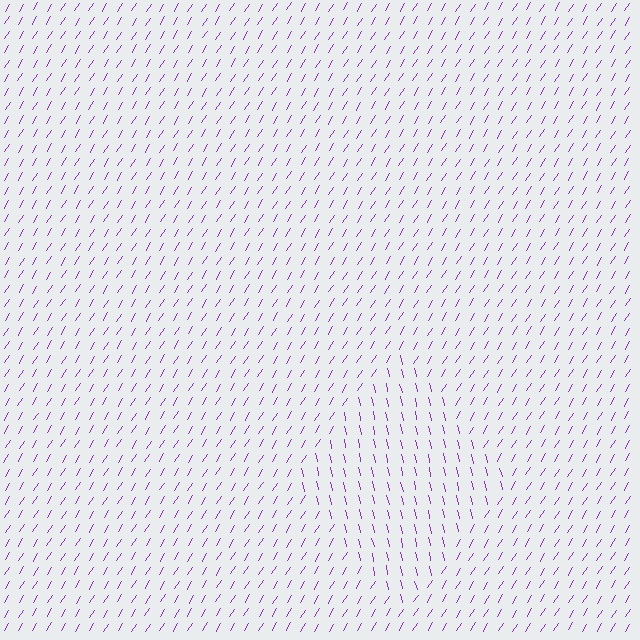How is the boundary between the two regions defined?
The boundary is defined purely by a change in line orientation (approximately 45 degrees difference). All lines are the same color and thickness.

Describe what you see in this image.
The image is filled with small purple line segments. A diamond region in the image has lines oriented differently from the surrounding lines, creating a visible texture boundary.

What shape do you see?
I see a diamond.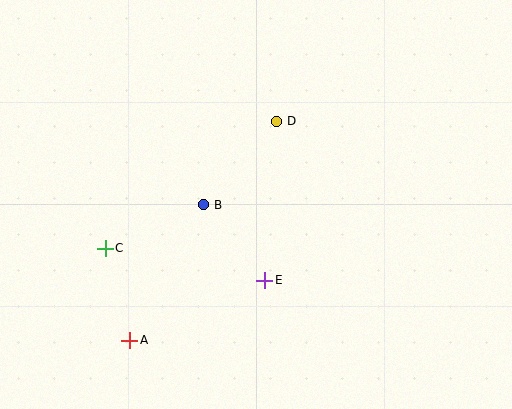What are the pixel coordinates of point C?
Point C is at (105, 248).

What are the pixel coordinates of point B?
Point B is at (204, 205).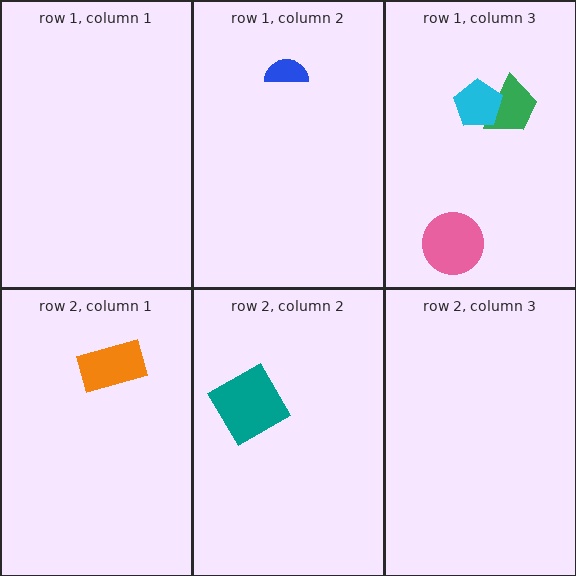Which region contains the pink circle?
The row 1, column 3 region.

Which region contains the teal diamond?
The row 2, column 2 region.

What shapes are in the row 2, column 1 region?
The orange rectangle.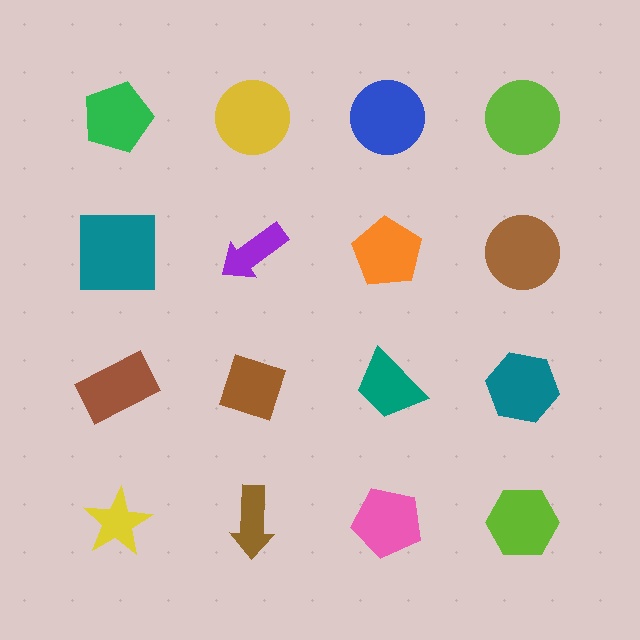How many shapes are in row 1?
4 shapes.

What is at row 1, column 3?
A blue circle.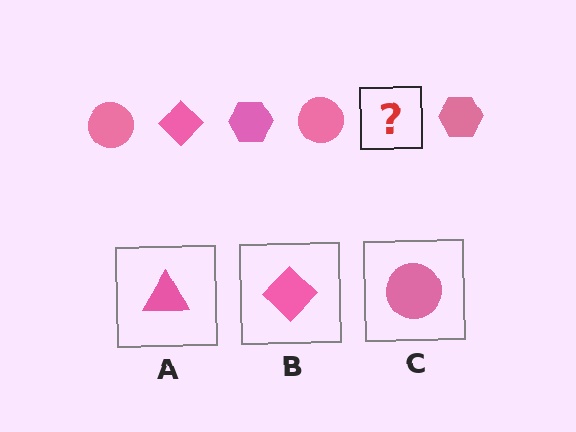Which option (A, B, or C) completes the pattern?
B.